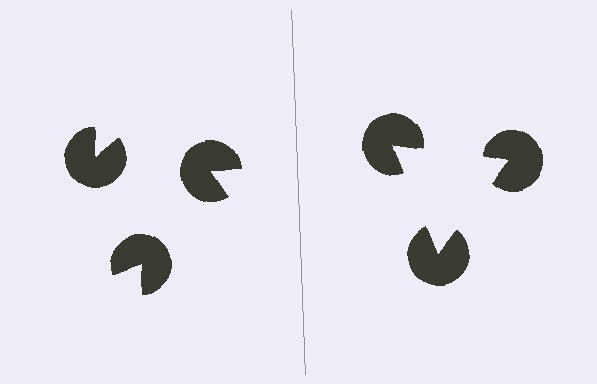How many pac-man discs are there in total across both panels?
6 — 3 on each side.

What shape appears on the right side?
An illusory triangle.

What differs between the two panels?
The pac-man discs are positioned identically on both sides; only the wedge orientations differ. On the right they align to a triangle; on the left they are misaligned.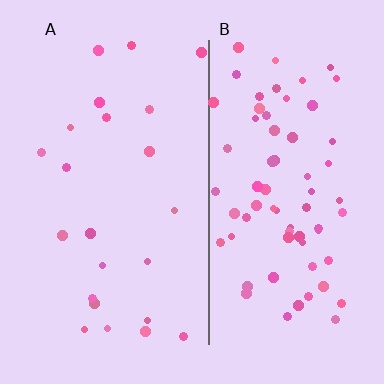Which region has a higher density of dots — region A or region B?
B (the right).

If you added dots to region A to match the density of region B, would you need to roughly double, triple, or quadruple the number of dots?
Approximately triple.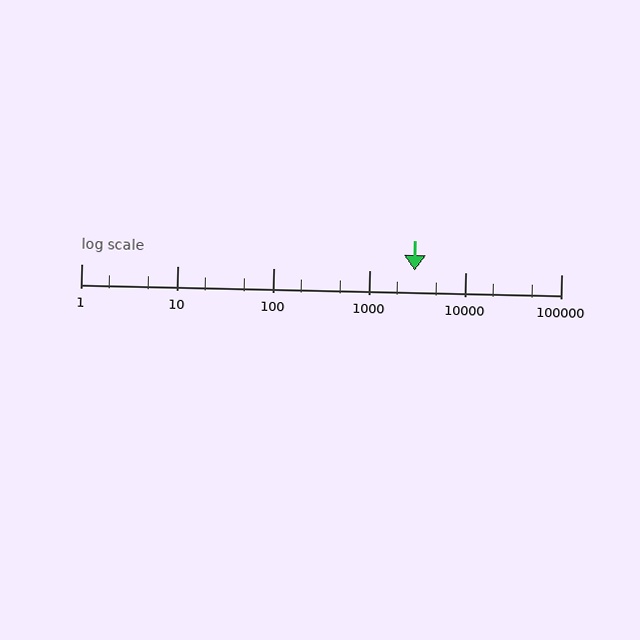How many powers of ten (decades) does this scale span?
The scale spans 5 decades, from 1 to 100000.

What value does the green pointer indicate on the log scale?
The pointer indicates approximately 3000.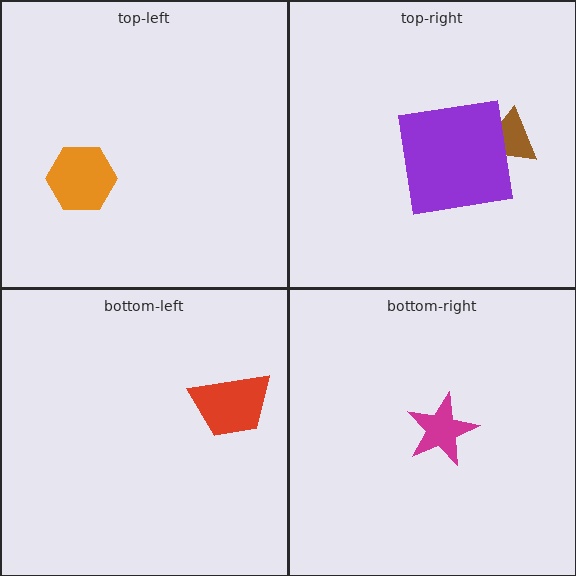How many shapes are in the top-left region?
1.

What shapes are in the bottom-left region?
The red trapezoid.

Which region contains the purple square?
The top-right region.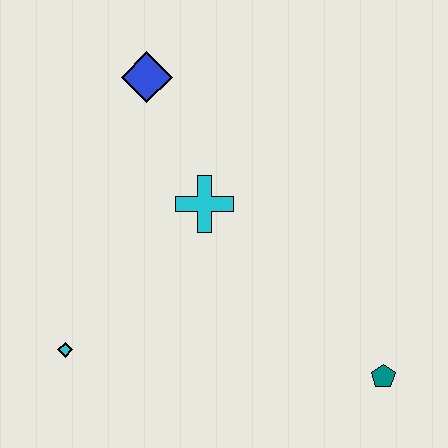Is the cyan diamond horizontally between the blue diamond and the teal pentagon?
No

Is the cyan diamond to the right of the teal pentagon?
No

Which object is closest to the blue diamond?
The cyan cross is closest to the blue diamond.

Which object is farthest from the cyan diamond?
The teal pentagon is farthest from the cyan diamond.